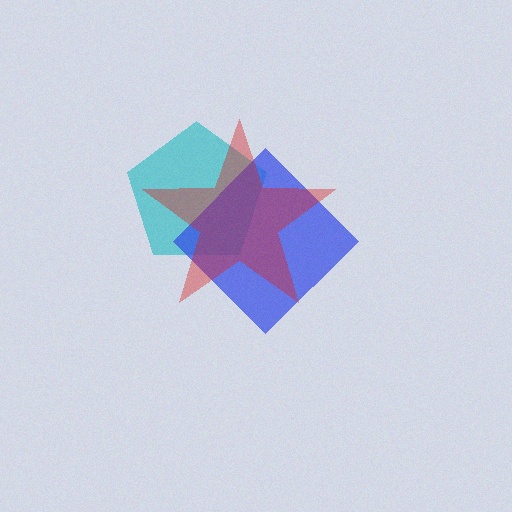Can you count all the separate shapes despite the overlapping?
Yes, there are 3 separate shapes.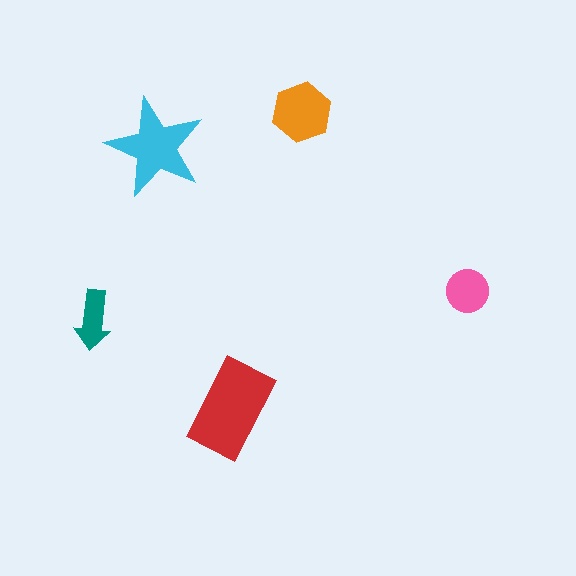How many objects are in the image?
There are 5 objects in the image.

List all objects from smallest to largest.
The teal arrow, the pink circle, the orange hexagon, the cyan star, the red rectangle.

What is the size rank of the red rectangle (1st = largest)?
1st.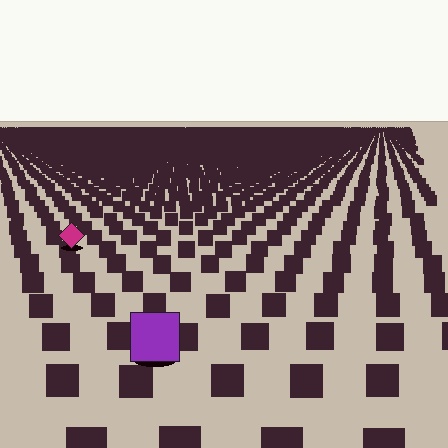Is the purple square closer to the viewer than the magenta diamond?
Yes. The purple square is closer — you can tell from the texture gradient: the ground texture is coarser near it.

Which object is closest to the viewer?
The purple square is closest. The texture marks near it are larger and more spread out.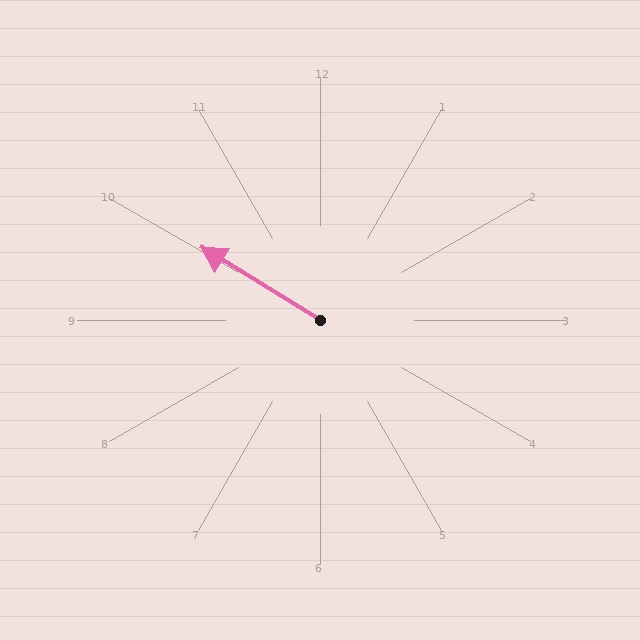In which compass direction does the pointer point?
Northwest.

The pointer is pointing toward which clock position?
Roughly 10 o'clock.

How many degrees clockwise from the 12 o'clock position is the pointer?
Approximately 301 degrees.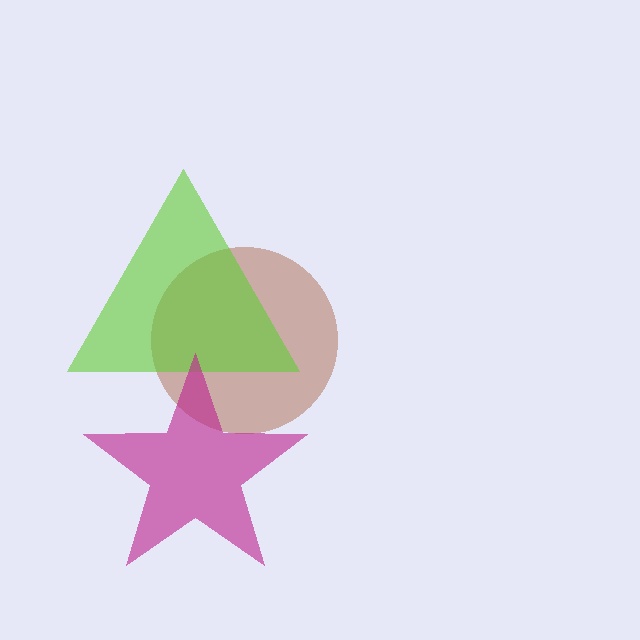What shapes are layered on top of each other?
The layered shapes are: a brown circle, a lime triangle, a magenta star.